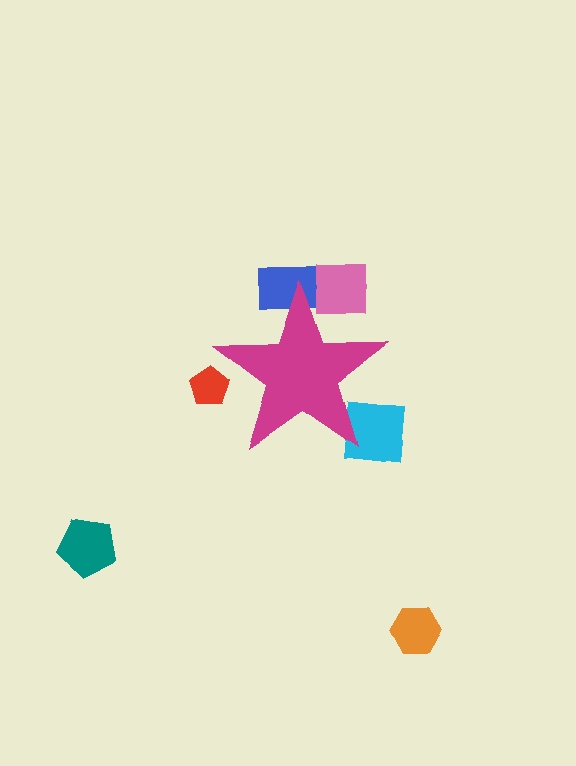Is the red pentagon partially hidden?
Yes, the red pentagon is partially hidden behind the magenta star.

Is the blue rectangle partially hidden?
Yes, the blue rectangle is partially hidden behind the magenta star.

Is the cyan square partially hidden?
Yes, the cyan square is partially hidden behind the magenta star.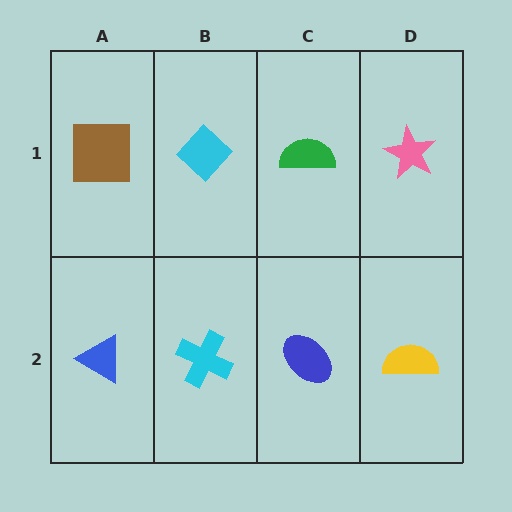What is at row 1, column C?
A green semicircle.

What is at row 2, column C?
A blue ellipse.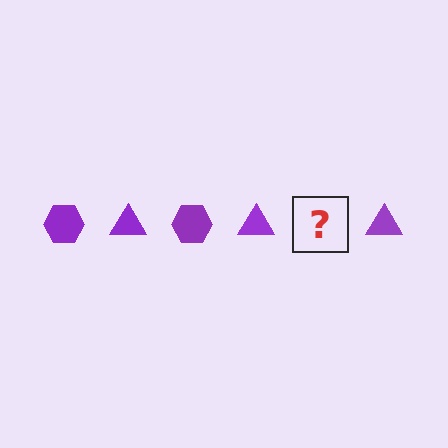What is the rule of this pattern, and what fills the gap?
The rule is that the pattern cycles through hexagon, triangle shapes in purple. The gap should be filled with a purple hexagon.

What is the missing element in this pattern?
The missing element is a purple hexagon.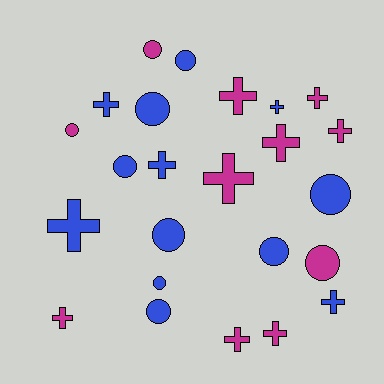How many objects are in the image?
There are 24 objects.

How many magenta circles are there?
There are 3 magenta circles.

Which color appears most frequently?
Blue, with 13 objects.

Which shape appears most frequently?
Cross, with 13 objects.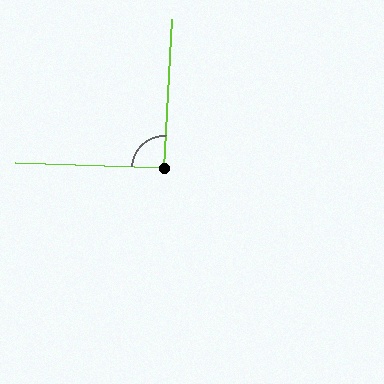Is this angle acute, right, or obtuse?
It is approximately a right angle.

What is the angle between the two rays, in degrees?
Approximately 91 degrees.